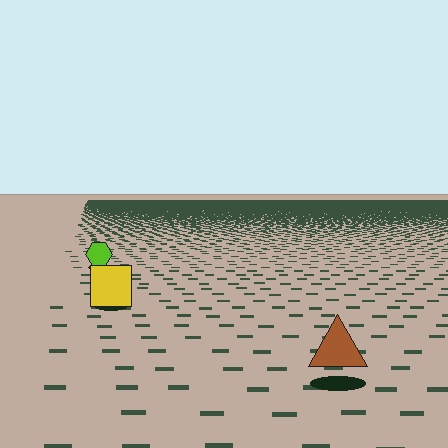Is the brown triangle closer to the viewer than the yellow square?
Yes. The brown triangle is closer — you can tell from the texture gradient: the ground texture is coarser near it.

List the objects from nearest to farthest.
From nearest to farthest: the brown triangle, the yellow square, the lime hexagon.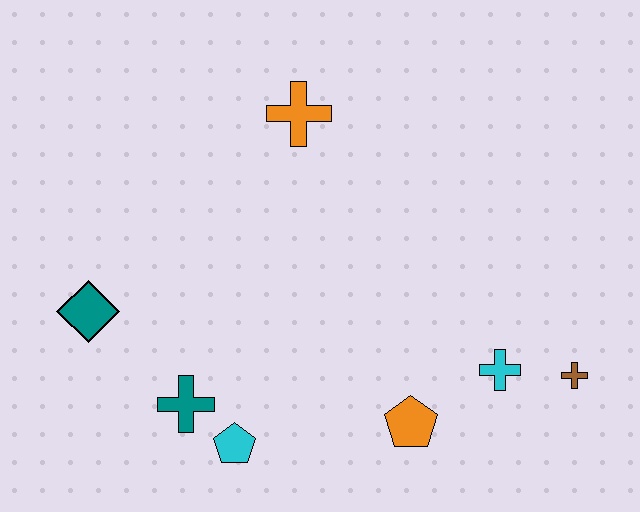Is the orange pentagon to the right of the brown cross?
No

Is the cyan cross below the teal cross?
No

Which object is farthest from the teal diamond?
The brown cross is farthest from the teal diamond.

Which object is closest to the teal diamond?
The teal cross is closest to the teal diamond.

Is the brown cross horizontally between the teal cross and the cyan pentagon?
No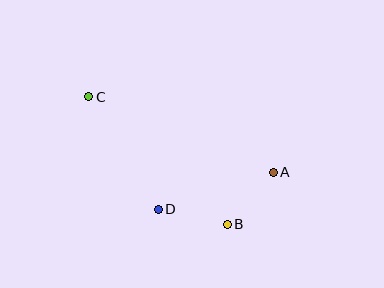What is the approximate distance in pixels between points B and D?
The distance between B and D is approximately 70 pixels.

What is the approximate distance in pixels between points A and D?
The distance between A and D is approximately 121 pixels.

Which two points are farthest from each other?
Points A and C are farthest from each other.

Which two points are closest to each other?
Points A and B are closest to each other.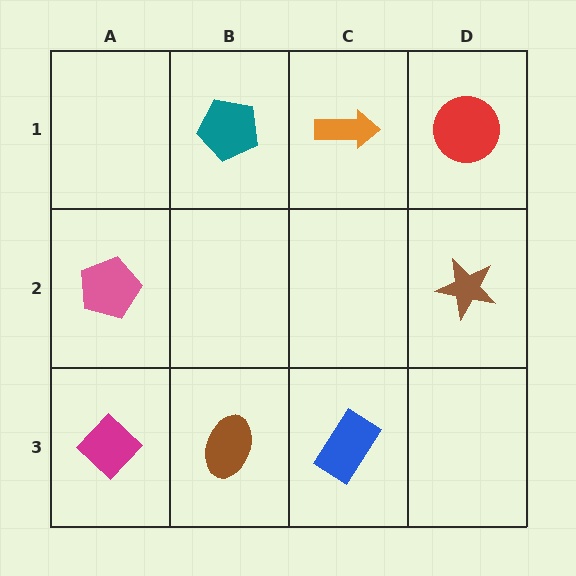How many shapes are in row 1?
3 shapes.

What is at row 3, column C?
A blue rectangle.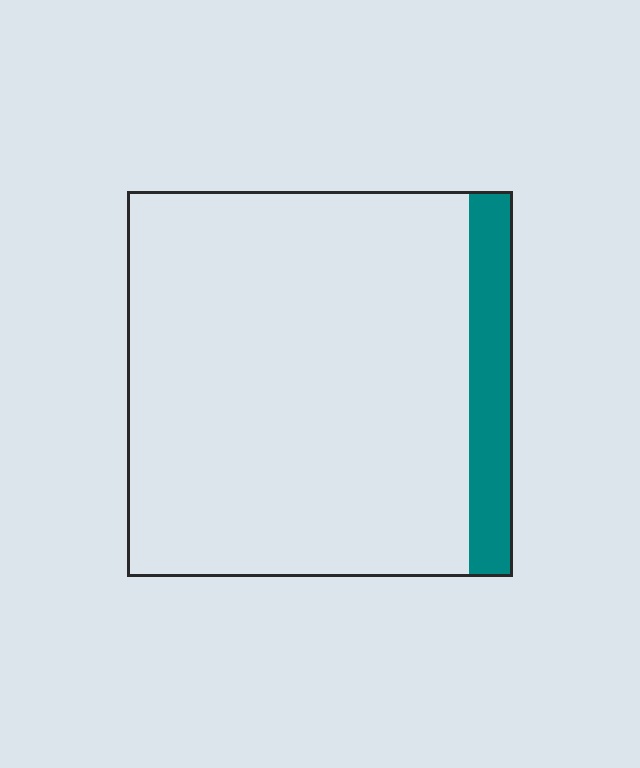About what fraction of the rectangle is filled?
About one eighth (1/8).